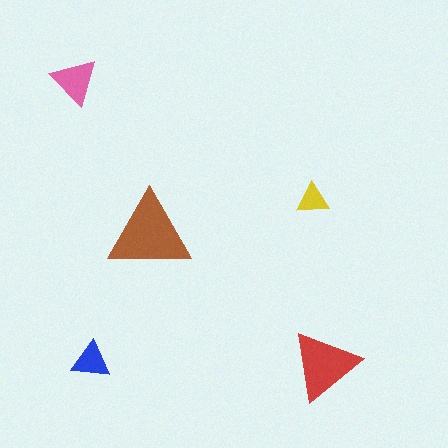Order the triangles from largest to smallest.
the brown one, the red one, the pink one, the blue one, the yellow one.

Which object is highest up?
The pink triangle is topmost.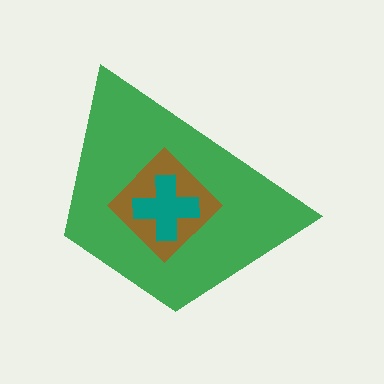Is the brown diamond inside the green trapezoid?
Yes.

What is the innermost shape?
The teal cross.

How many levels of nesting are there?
3.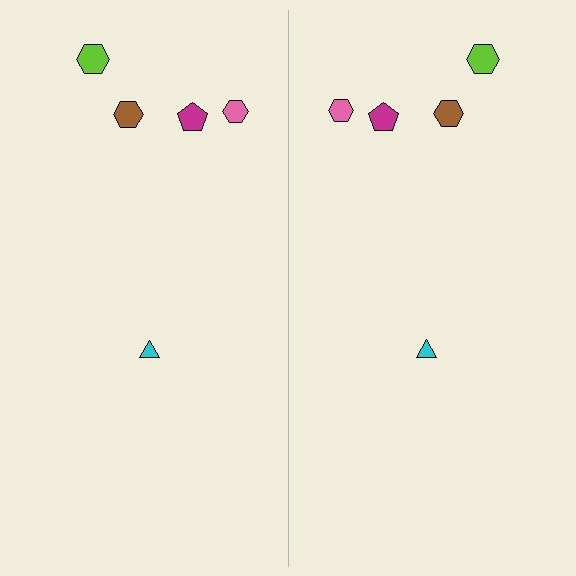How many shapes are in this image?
There are 10 shapes in this image.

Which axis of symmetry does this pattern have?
The pattern has a vertical axis of symmetry running through the center of the image.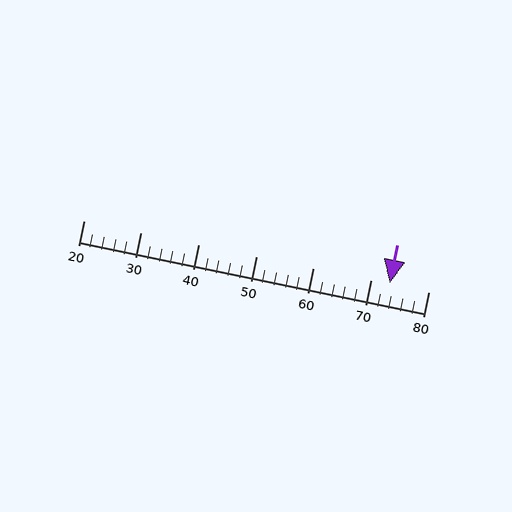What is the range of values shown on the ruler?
The ruler shows values from 20 to 80.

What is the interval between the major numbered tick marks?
The major tick marks are spaced 10 units apart.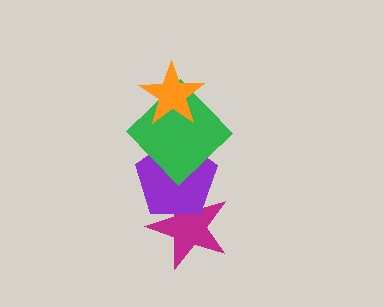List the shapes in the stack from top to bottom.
From top to bottom: the orange star, the green diamond, the purple pentagon, the magenta star.